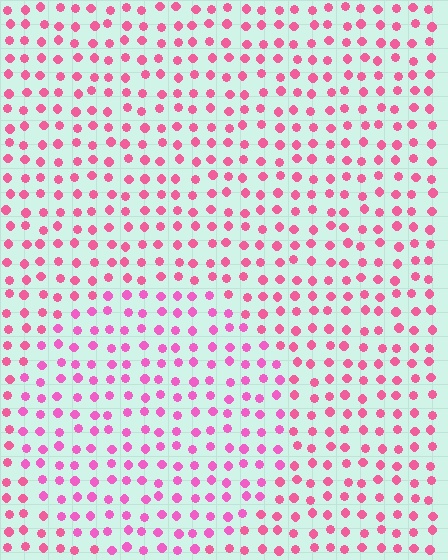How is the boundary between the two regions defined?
The boundary is defined purely by a slight shift in hue (about 18 degrees). Spacing, size, and orientation are identical on both sides.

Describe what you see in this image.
The image is filled with small pink elements in a uniform arrangement. A circle-shaped region is visible where the elements are tinted to a slightly different hue, forming a subtle color boundary.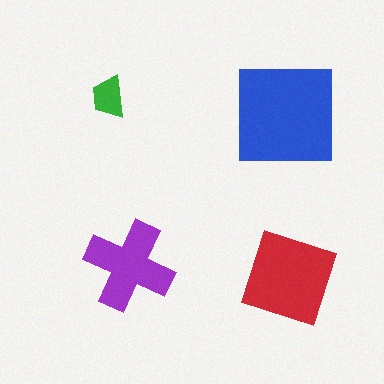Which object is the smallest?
The green trapezoid.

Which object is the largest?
The blue square.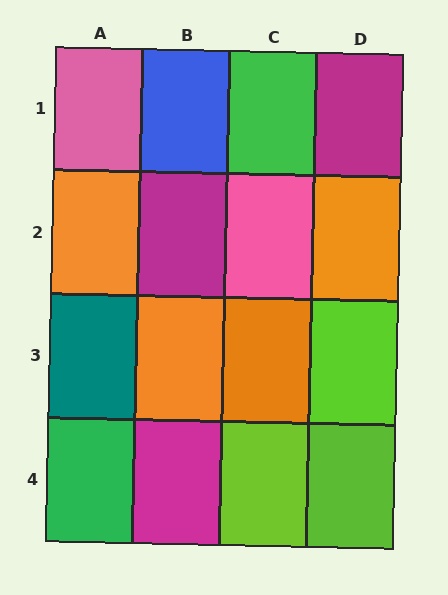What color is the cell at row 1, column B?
Blue.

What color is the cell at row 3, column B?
Orange.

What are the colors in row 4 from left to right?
Green, magenta, lime, lime.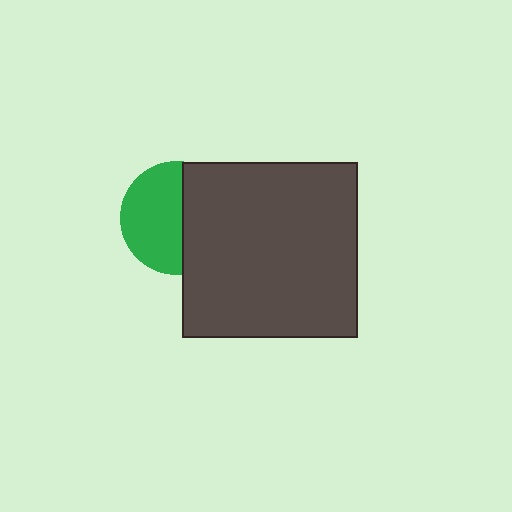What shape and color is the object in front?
The object in front is a dark gray square.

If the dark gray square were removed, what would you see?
You would see the complete green circle.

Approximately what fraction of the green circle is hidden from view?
Roughly 45% of the green circle is hidden behind the dark gray square.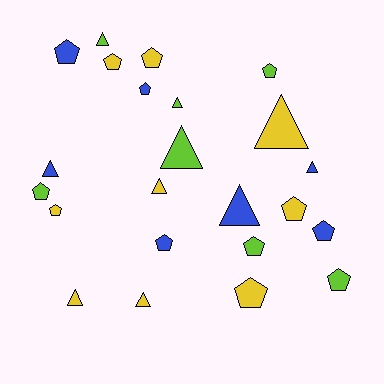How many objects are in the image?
There are 23 objects.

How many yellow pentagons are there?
There are 5 yellow pentagons.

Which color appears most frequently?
Yellow, with 9 objects.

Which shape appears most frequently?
Pentagon, with 13 objects.